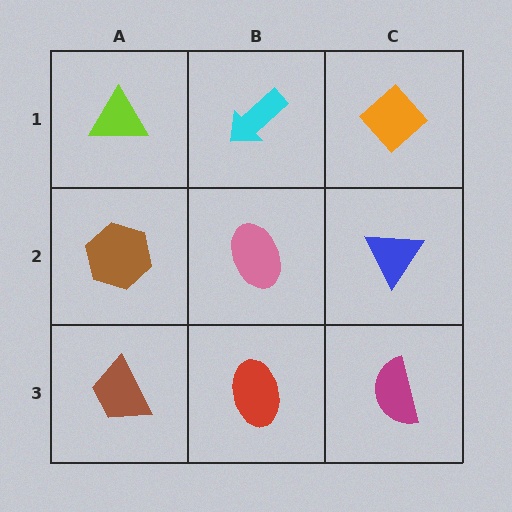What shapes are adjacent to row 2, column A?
A lime triangle (row 1, column A), a brown trapezoid (row 3, column A), a pink ellipse (row 2, column B).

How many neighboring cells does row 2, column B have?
4.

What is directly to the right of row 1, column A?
A cyan arrow.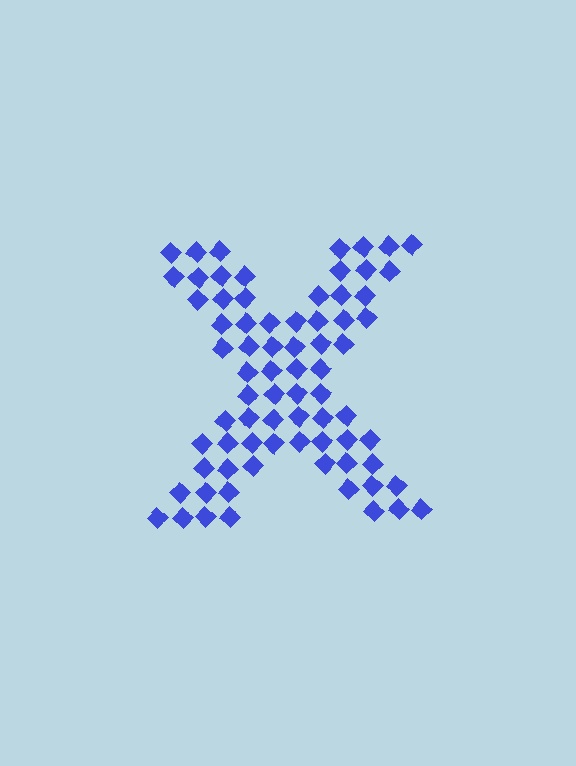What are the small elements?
The small elements are diamonds.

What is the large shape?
The large shape is the letter X.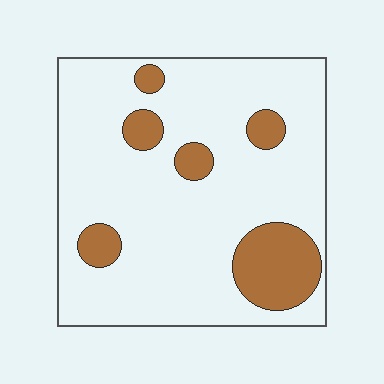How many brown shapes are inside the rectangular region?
6.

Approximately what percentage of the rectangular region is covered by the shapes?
Approximately 15%.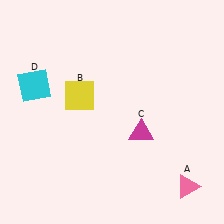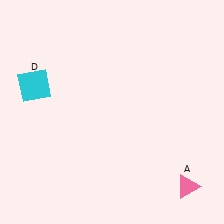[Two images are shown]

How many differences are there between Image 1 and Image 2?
There are 2 differences between the two images.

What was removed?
The magenta triangle (C), the yellow square (B) were removed in Image 2.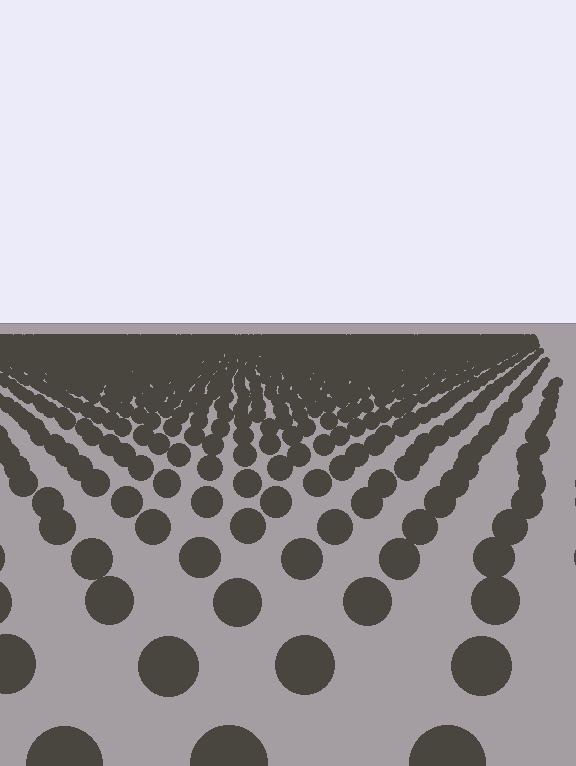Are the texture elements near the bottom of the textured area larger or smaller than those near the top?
Larger. Near the bottom, elements are closer to the viewer and appear at a bigger on-screen size.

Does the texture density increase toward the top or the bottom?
Density increases toward the top.